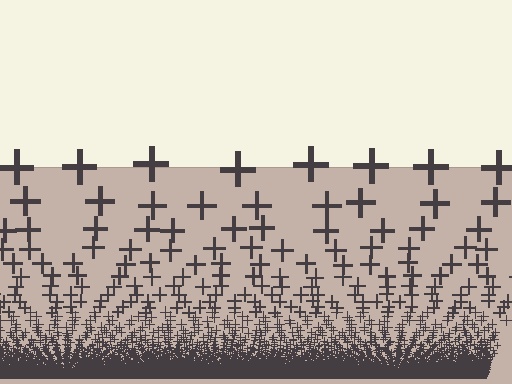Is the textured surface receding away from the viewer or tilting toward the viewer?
The surface appears to tilt toward the viewer. Texture elements get larger and sparser toward the top.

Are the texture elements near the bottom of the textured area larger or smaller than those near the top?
Smaller. The gradient is inverted — elements near the bottom are smaller and denser.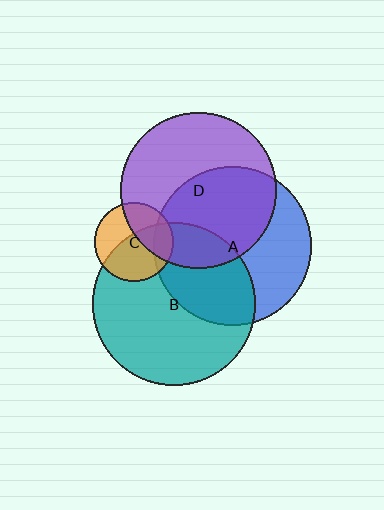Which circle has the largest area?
Circle B (teal).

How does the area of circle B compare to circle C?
Approximately 4.3 times.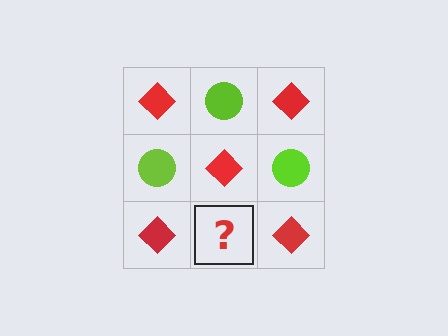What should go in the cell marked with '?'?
The missing cell should contain a lime circle.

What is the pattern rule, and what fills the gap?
The rule is that it alternates red diamond and lime circle in a checkerboard pattern. The gap should be filled with a lime circle.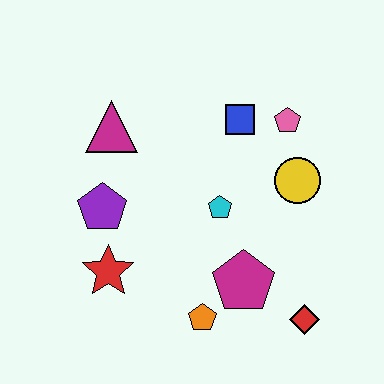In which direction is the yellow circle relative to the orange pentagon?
The yellow circle is above the orange pentagon.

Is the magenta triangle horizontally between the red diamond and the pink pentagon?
No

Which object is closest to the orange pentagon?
The magenta pentagon is closest to the orange pentagon.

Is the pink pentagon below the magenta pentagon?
No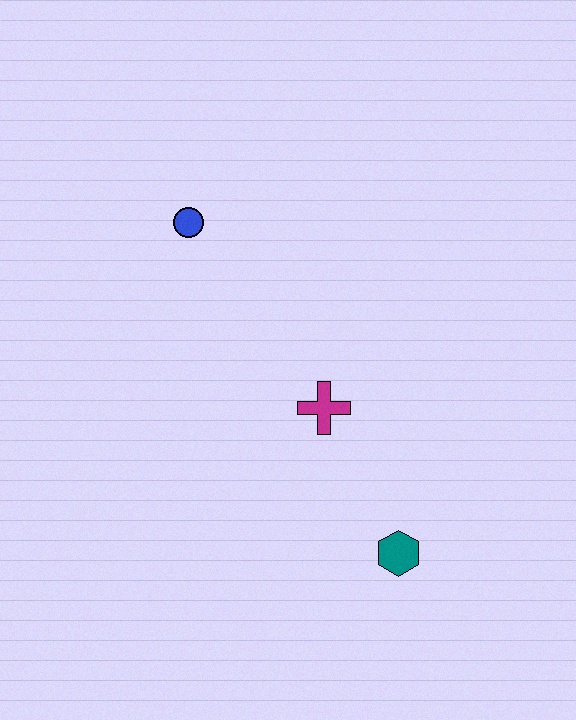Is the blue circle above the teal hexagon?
Yes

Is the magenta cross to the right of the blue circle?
Yes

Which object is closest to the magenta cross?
The teal hexagon is closest to the magenta cross.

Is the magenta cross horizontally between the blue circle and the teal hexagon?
Yes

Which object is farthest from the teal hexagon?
The blue circle is farthest from the teal hexagon.